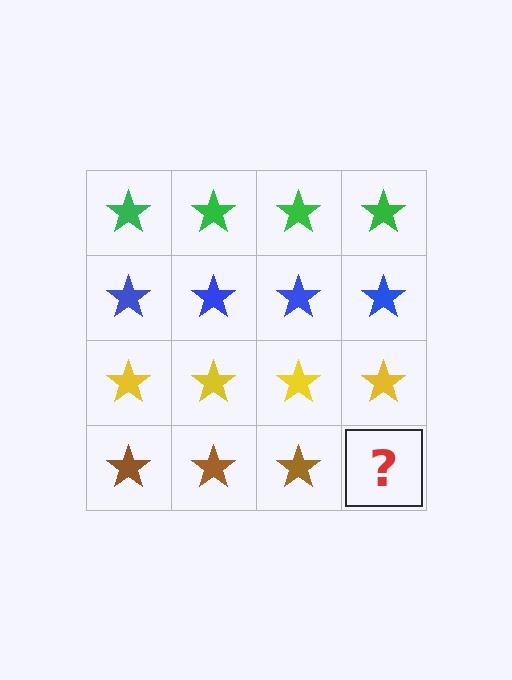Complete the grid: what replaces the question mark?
The question mark should be replaced with a brown star.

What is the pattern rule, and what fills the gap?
The rule is that each row has a consistent color. The gap should be filled with a brown star.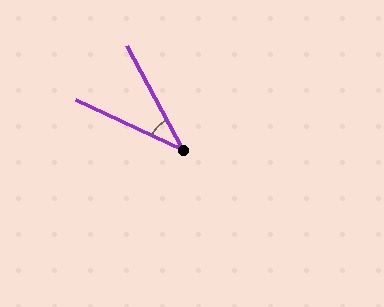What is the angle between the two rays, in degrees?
Approximately 37 degrees.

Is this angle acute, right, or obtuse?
It is acute.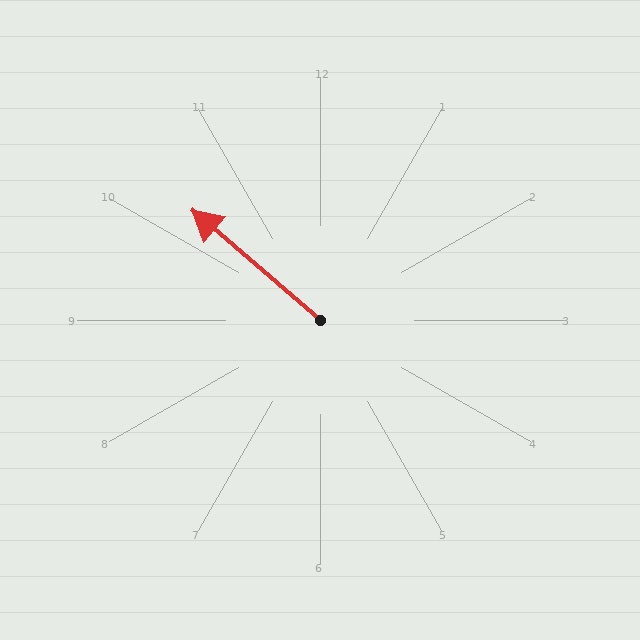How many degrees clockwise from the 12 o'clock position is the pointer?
Approximately 311 degrees.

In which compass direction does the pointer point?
Northwest.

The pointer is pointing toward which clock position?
Roughly 10 o'clock.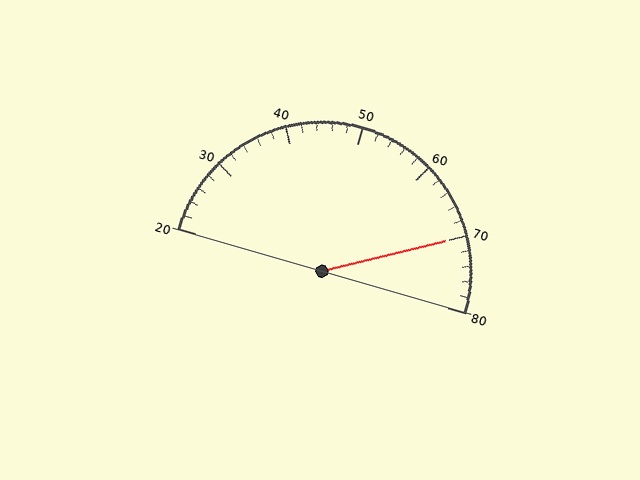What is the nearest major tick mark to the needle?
The nearest major tick mark is 70.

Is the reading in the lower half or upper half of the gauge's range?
The reading is in the upper half of the range (20 to 80).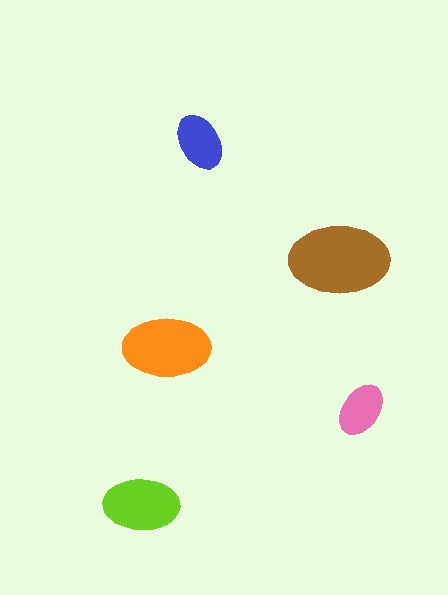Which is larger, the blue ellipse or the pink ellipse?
The blue one.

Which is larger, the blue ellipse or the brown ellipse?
The brown one.